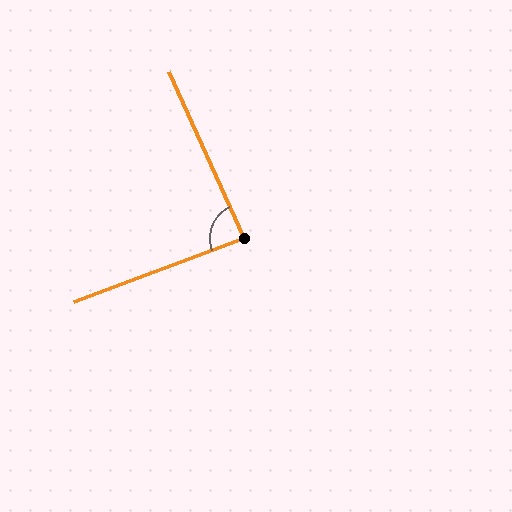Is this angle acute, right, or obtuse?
It is approximately a right angle.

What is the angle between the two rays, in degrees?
Approximately 86 degrees.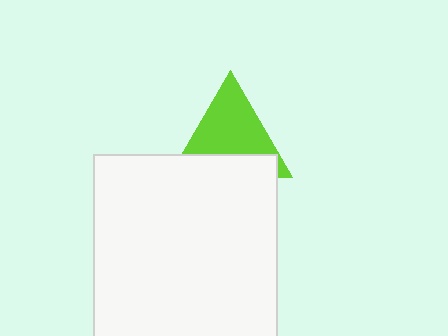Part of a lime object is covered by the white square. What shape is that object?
It is a triangle.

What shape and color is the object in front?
The object in front is a white square.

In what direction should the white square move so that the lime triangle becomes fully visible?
The white square should move down. That is the shortest direction to clear the overlap and leave the lime triangle fully visible.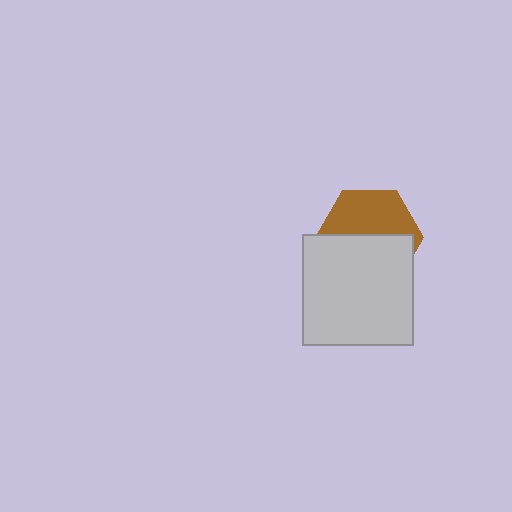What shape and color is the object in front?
The object in front is a light gray square.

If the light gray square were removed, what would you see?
You would see the complete brown hexagon.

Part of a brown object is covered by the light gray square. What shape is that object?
It is a hexagon.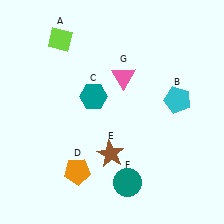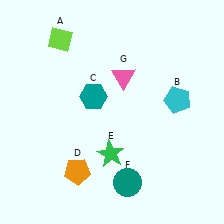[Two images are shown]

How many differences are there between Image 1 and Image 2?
There is 1 difference between the two images.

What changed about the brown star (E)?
In Image 1, E is brown. In Image 2, it changed to green.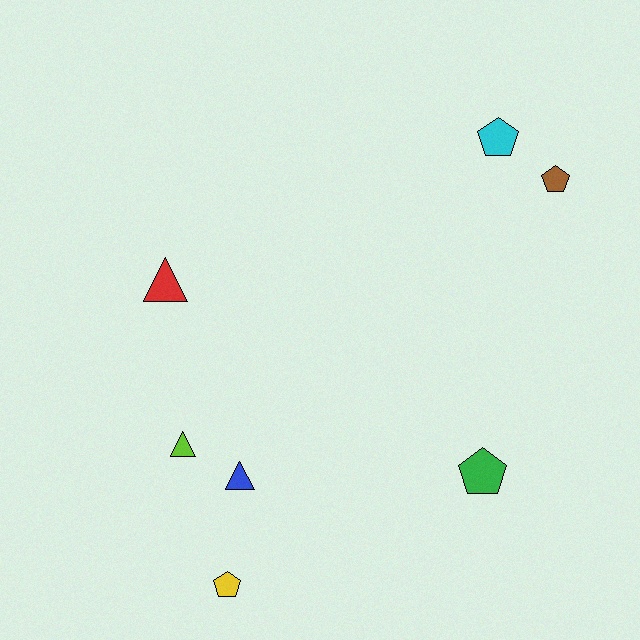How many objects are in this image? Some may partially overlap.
There are 7 objects.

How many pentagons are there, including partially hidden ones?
There are 4 pentagons.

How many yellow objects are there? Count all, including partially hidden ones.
There is 1 yellow object.